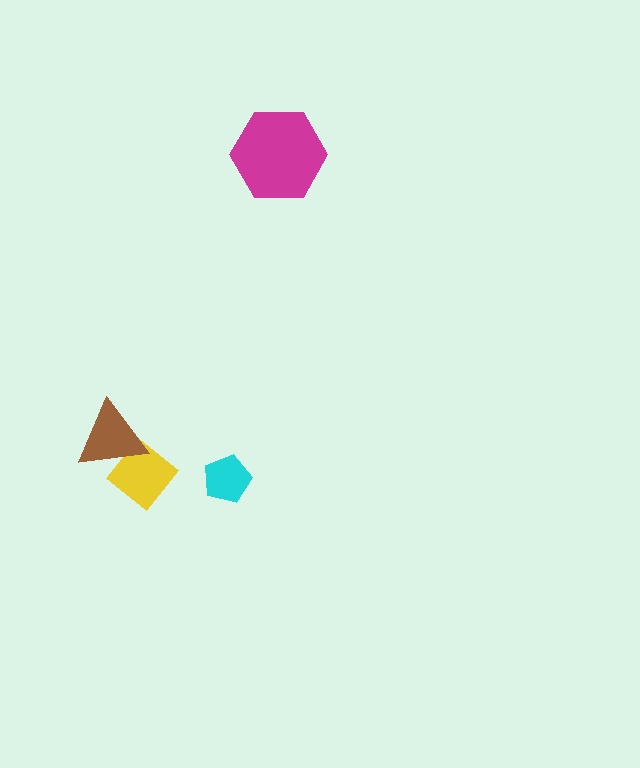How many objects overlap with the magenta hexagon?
0 objects overlap with the magenta hexagon.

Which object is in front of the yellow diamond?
The brown triangle is in front of the yellow diamond.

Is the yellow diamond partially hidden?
Yes, it is partially covered by another shape.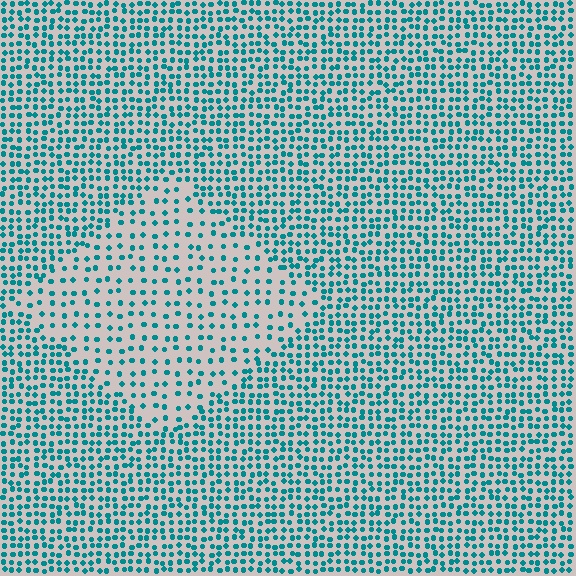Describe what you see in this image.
The image contains small teal elements arranged at two different densities. A diamond-shaped region is visible where the elements are less densely packed than the surrounding area.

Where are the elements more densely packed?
The elements are more densely packed outside the diamond boundary.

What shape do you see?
I see a diamond.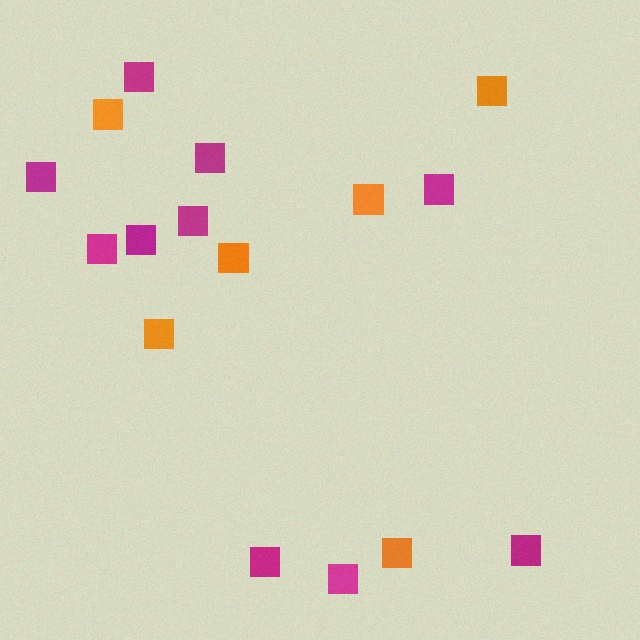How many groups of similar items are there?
There are 2 groups: one group of magenta squares (10) and one group of orange squares (6).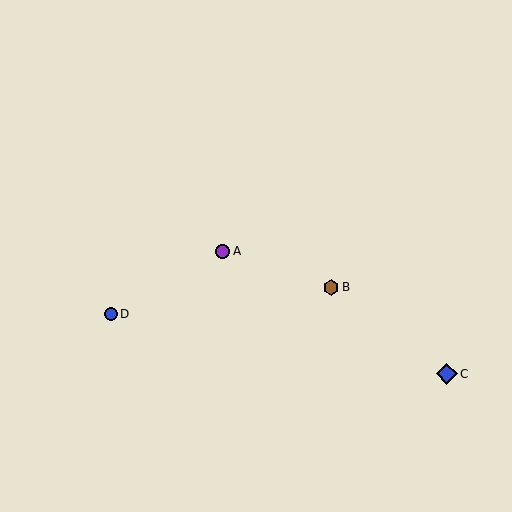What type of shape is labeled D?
Shape D is a blue circle.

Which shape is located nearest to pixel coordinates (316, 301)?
The brown hexagon (labeled B) at (331, 287) is nearest to that location.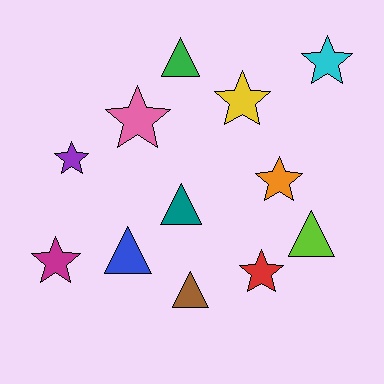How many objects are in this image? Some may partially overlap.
There are 12 objects.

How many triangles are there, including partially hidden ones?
There are 5 triangles.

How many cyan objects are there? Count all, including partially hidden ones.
There is 1 cyan object.